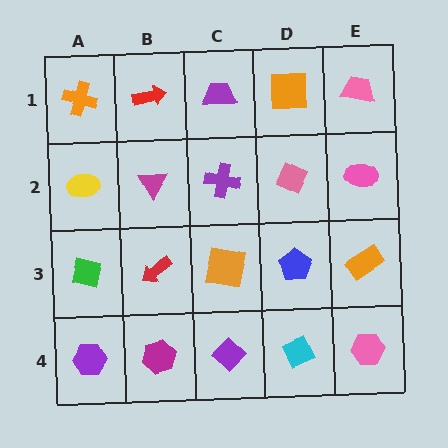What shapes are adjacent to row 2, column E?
A pink trapezoid (row 1, column E), an orange rectangle (row 3, column E), a pink diamond (row 2, column D).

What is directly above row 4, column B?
A red arrow.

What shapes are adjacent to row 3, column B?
A magenta triangle (row 2, column B), a magenta hexagon (row 4, column B), a green square (row 3, column A), an orange square (row 3, column C).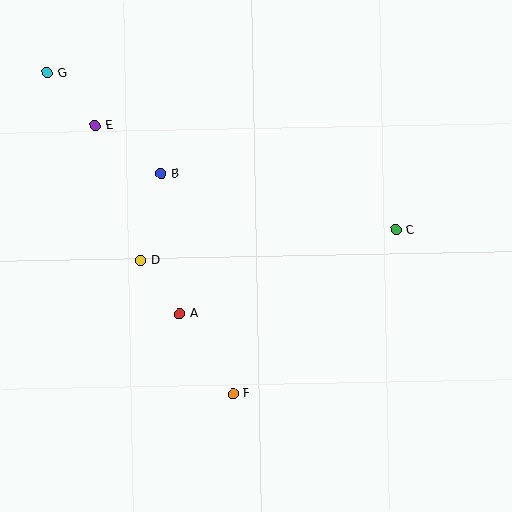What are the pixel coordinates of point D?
Point D is at (141, 261).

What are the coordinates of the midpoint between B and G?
The midpoint between B and G is at (104, 123).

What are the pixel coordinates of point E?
Point E is at (95, 125).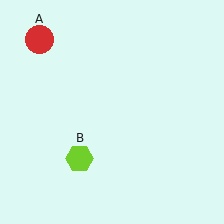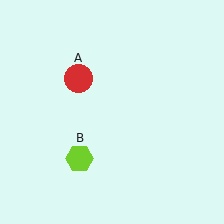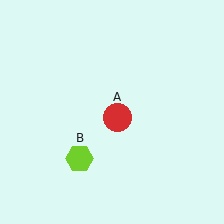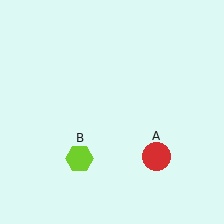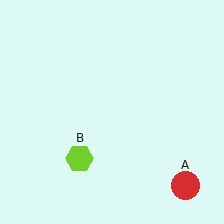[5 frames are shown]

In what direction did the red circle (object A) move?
The red circle (object A) moved down and to the right.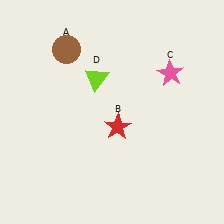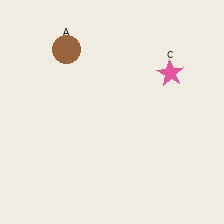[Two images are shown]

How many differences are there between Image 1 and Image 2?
There are 2 differences between the two images.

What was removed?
The lime triangle (D), the red star (B) were removed in Image 2.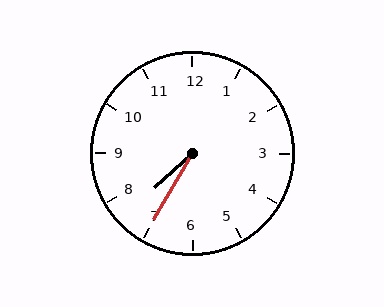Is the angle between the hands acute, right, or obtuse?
It is acute.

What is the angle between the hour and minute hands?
Approximately 18 degrees.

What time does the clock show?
7:35.